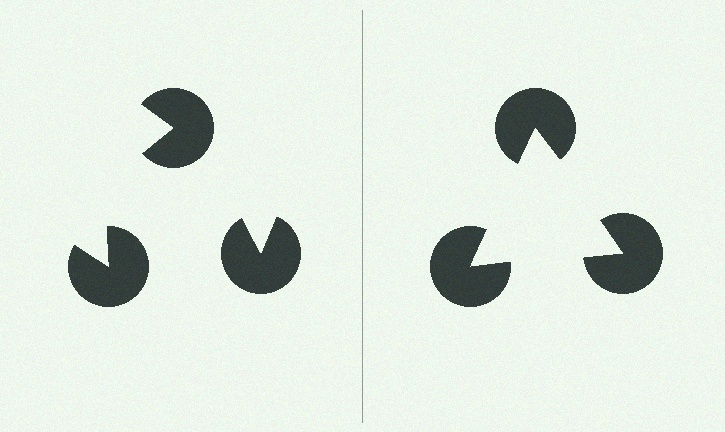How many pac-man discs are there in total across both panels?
6 — 3 on each side.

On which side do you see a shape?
An illusory triangle appears on the right side. On the left side the wedge cuts are rotated, so no coherent shape forms.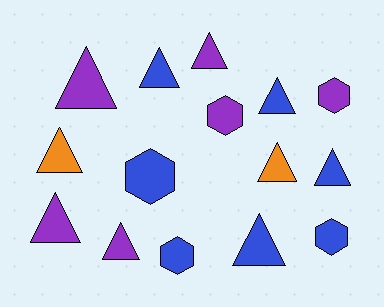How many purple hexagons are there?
There are 2 purple hexagons.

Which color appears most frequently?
Blue, with 7 objects.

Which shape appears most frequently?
Triangle, with 10 objects.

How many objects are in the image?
There are 15 objects.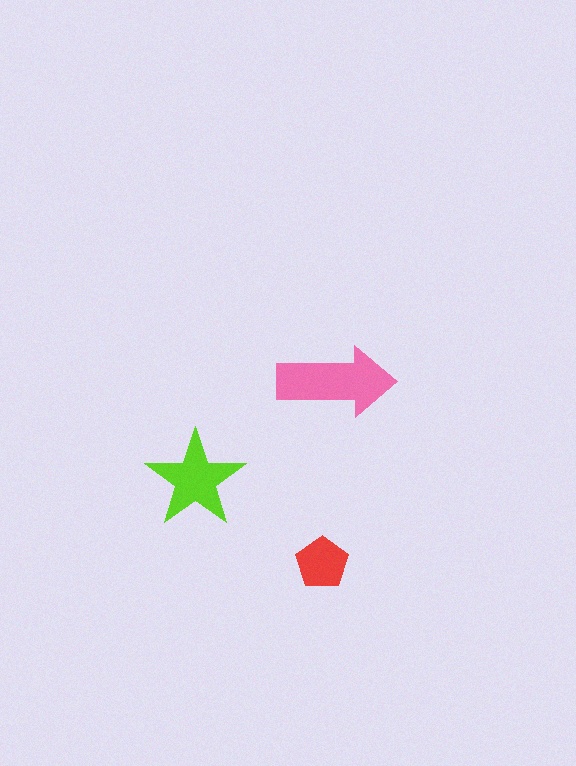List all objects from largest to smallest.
The pink arrow, the lime star, the red pentagon.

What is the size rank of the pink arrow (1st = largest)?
1st.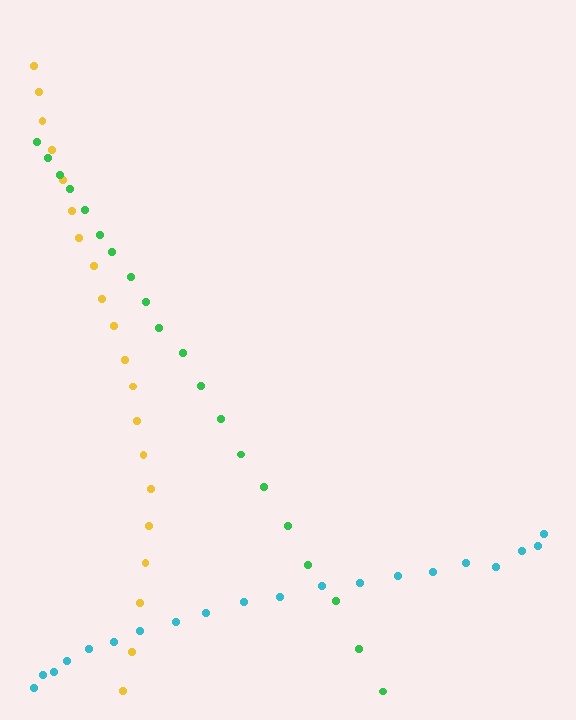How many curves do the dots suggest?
There are 3 distinct paths.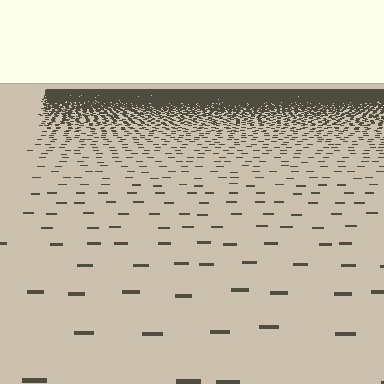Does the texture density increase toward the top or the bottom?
Density increases toward the top.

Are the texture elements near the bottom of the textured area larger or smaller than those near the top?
Larger. Near the bottom, elements are closer to the viewer and appear at a bigger on-screen size.